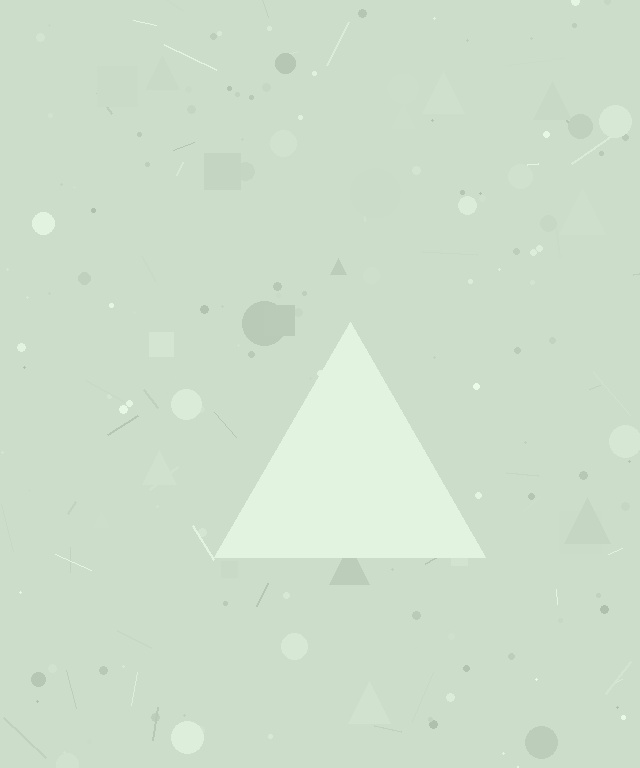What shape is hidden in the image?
A triangle is hidden in the image.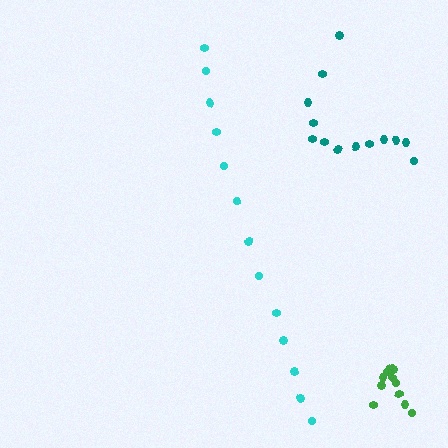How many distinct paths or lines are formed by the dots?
There are 3 distinct paths.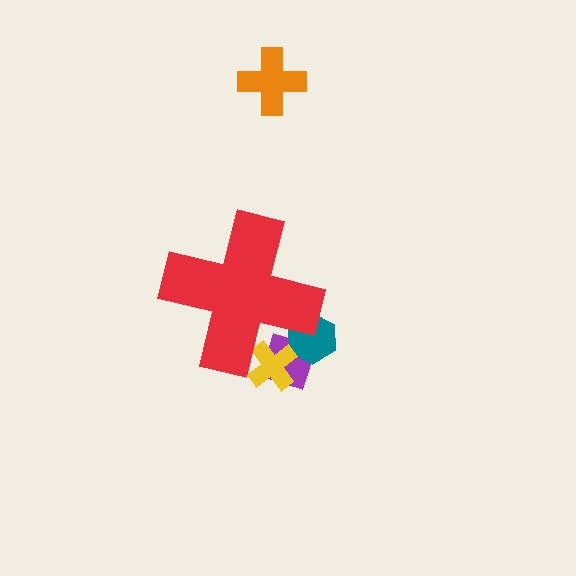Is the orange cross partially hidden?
No, the orange cross is fully visible.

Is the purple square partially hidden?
Yes, the purple square is partially hidden behind the red cross.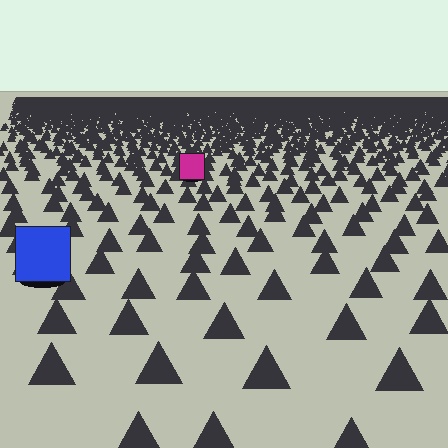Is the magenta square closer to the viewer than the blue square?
No. The blue square is closer — you can tell from the texture gradient: the ground texture is coarser near it.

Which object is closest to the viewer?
The blue square is closest. The texture marks near it are larger and more spread out.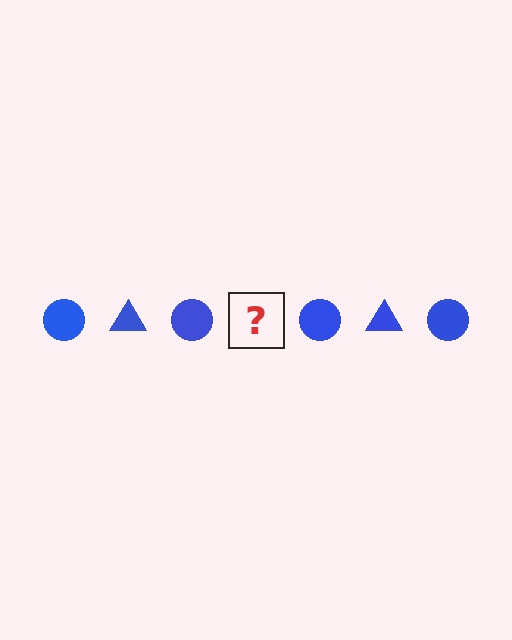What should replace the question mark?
The question mark should be replaced with a blue triangle.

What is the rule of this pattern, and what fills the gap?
The rule is that the pattern cycles through circle, triangle shapes in blue. The gap should be filled with a blue triangle.